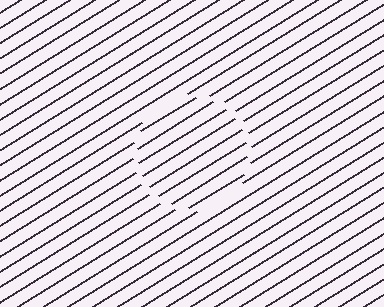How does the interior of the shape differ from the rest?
The interior of the shape contains the same grating, shifted by half a period — the contour is defined by the phase discontinuity where line-ends from the inner and outer gratings abut.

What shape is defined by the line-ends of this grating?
An illusory circle. The interior of the shape contains the same grating, shifted by half a period — the contour is defined by the phase discontinuity where line-ends from the inner and outer gratings abut.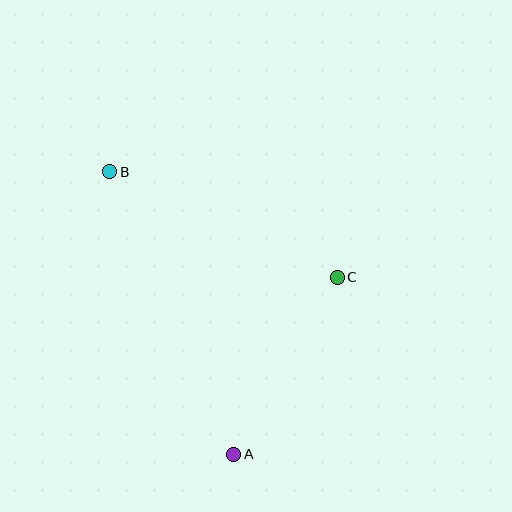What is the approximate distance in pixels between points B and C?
The distance between B and C is approximately 251 pixels.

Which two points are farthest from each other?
Points A and B are farthest from each other.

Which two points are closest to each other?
Points A and C are closest to each other.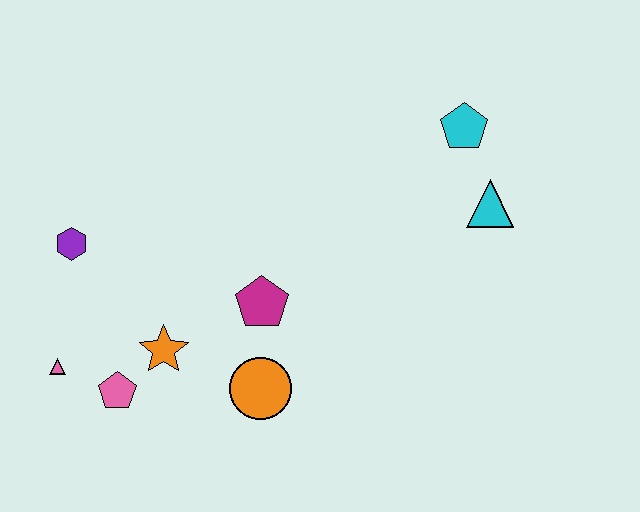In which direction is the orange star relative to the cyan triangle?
The orange star is to the left of the cyan triangle.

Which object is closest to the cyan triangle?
The cyan pentagon is closest to the cyan triangle.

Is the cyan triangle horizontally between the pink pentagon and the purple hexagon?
No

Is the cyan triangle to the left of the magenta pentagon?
No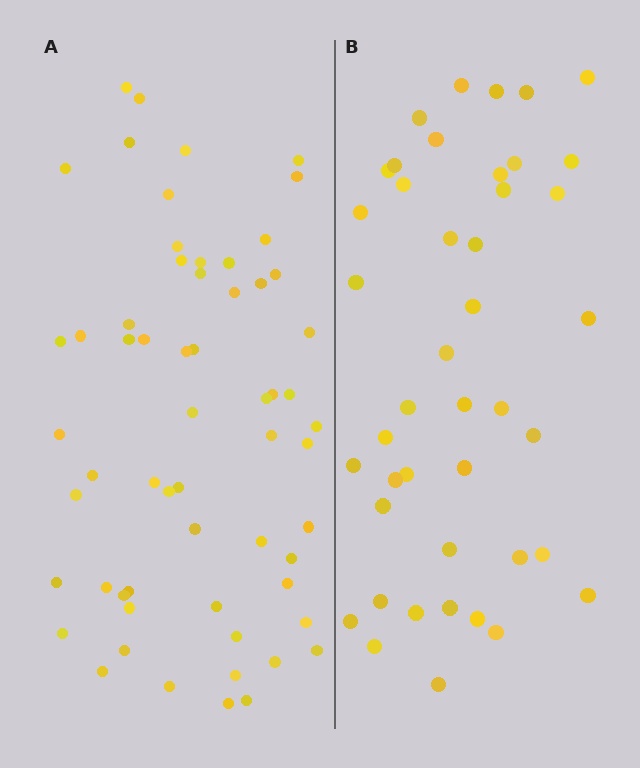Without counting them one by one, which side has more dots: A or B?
Region A (the left region) has more dots.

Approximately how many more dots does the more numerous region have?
Region A has approximately 15 more dots than region B.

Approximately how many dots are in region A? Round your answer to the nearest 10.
About 60 dots.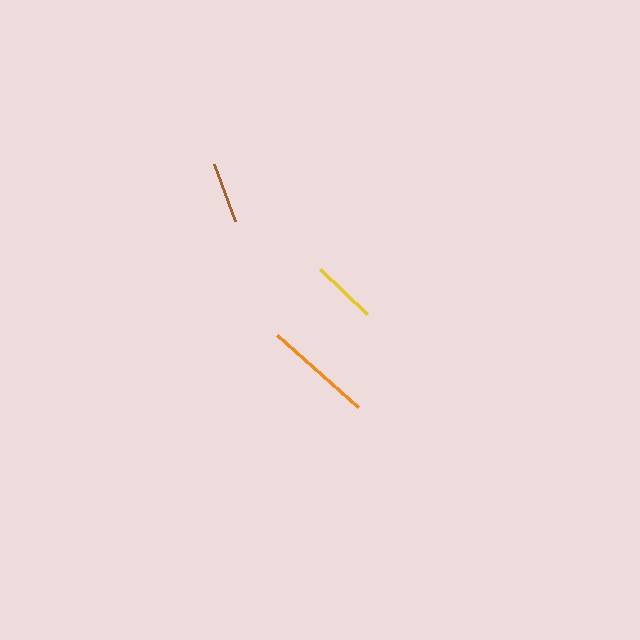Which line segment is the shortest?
The brown line is the shortest at approximately 61 pixels.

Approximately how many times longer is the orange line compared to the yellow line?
The orange line is approximately 1.7 times the length of the yellow line.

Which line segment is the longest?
The orange line is the longest at approximately 109 pixels.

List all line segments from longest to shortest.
From longest to shortest: orange, yellow, brown.